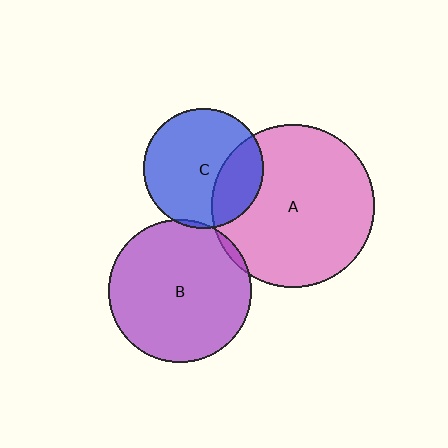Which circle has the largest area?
Circle A (pink).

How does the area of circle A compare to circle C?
Approximately 1.9 times.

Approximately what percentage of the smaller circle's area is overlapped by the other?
Approximately 30%.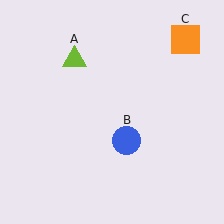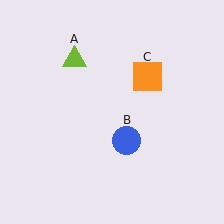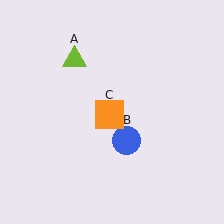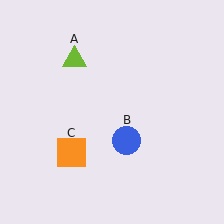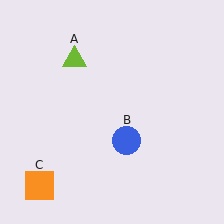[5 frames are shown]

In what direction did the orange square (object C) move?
The orange square (object C) moved down and to the left.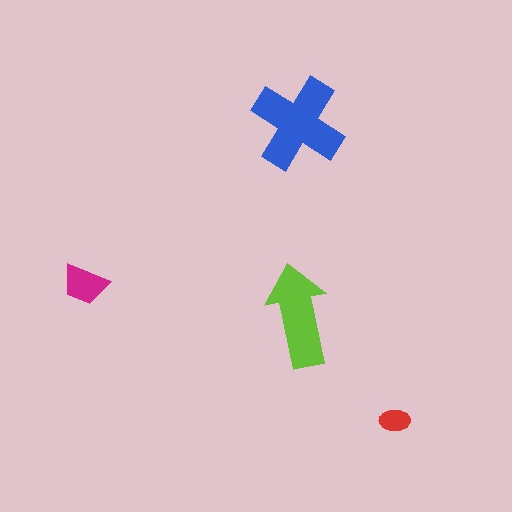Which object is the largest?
The blue cross.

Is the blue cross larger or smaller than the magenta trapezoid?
Larger.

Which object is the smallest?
The red ellipse.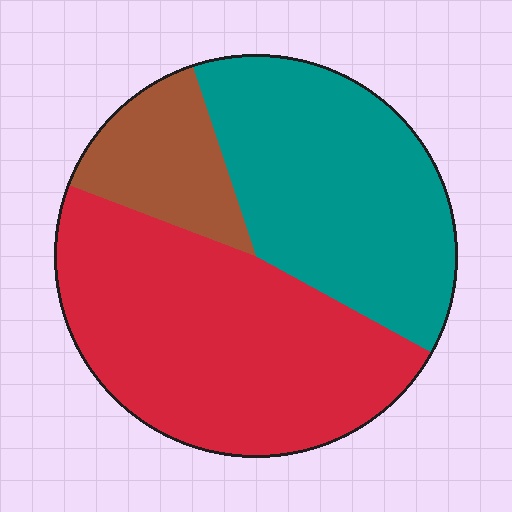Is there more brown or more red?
Red.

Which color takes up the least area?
Brown, at roughly 15%.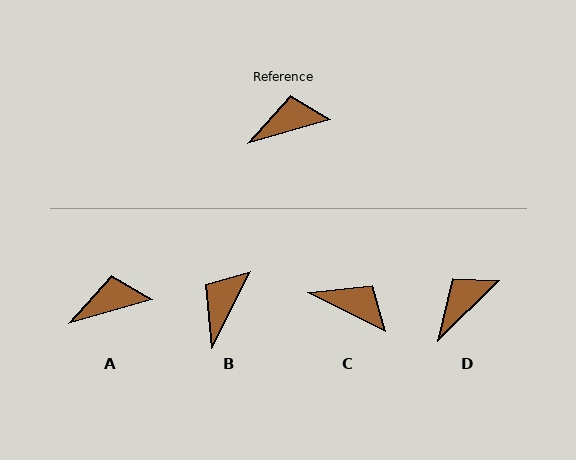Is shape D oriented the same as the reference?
No, it is off by about 28 degrees.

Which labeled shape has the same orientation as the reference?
A.